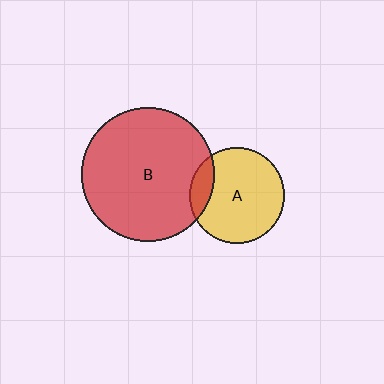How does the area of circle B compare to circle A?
Approximately 1.9 times.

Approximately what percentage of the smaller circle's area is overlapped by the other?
Approximately 15%.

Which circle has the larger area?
Circle B (red).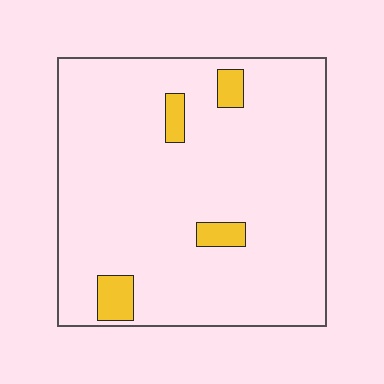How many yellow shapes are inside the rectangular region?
4.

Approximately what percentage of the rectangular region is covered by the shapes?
Approximately 5%.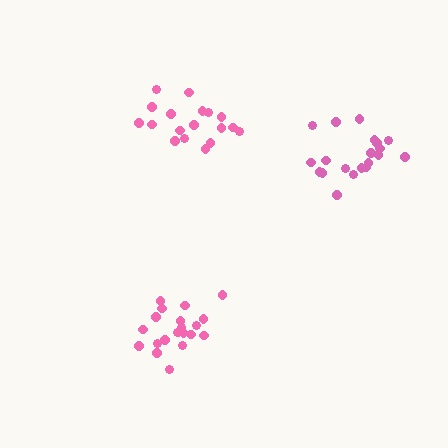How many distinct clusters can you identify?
There are 3 distinct clusters.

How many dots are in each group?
Group 1: 20 dots, Group 2: 21 dots, Group 3: 18 dots (59 total).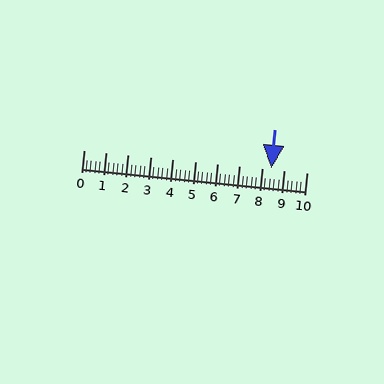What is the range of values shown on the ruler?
The ruler shows values from 0 to 10.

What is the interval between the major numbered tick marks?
The major tick marks are spaced 1 units apart.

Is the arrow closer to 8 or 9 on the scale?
The arrow is closer to 8.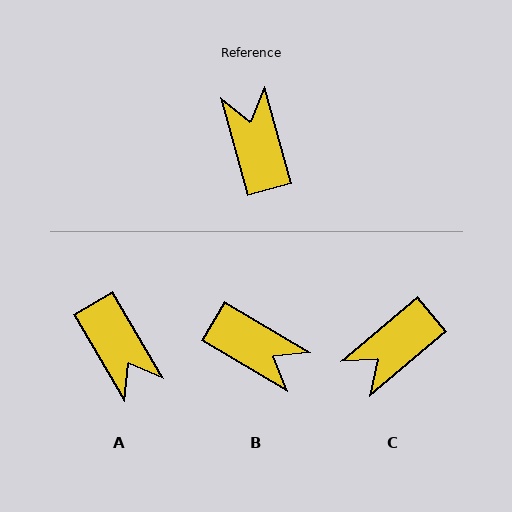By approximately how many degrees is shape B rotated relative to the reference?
Approximately 136 degrees clockwise.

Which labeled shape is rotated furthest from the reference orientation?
A, about 164 degrees away.